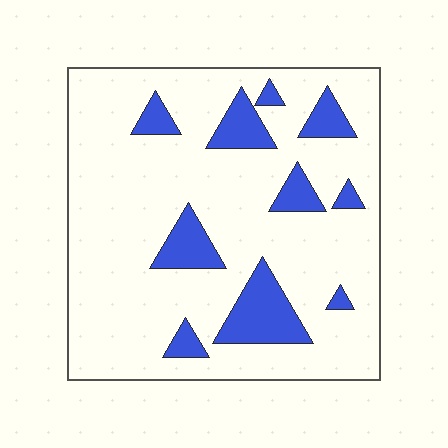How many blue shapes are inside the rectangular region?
10.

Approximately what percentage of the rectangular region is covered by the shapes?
Approximately 15%.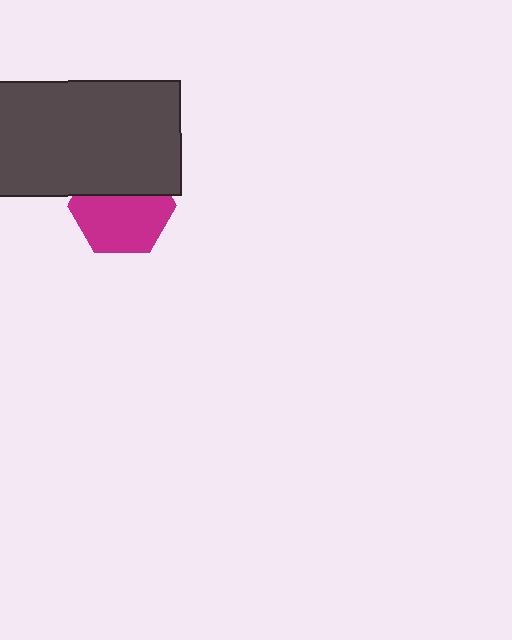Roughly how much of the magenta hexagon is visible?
About half of it is visible (roughly 63%).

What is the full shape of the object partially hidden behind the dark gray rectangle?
The partially hidden object is a magenta hexagon.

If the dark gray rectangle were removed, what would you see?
You would see the complete magenta hexagon.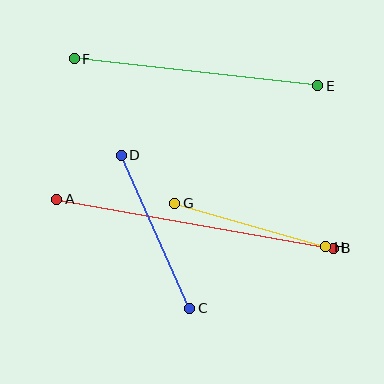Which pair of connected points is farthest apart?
Points A and B are farthest apart.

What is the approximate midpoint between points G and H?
The midpoint is at approximately (250, 225) pixels.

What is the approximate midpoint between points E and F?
The midpoint is at approximately (196, 72) pixels.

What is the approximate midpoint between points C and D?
The midpoint is at approximately (156, 232) pixels.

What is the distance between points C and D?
The distance is approximately 167 pixels.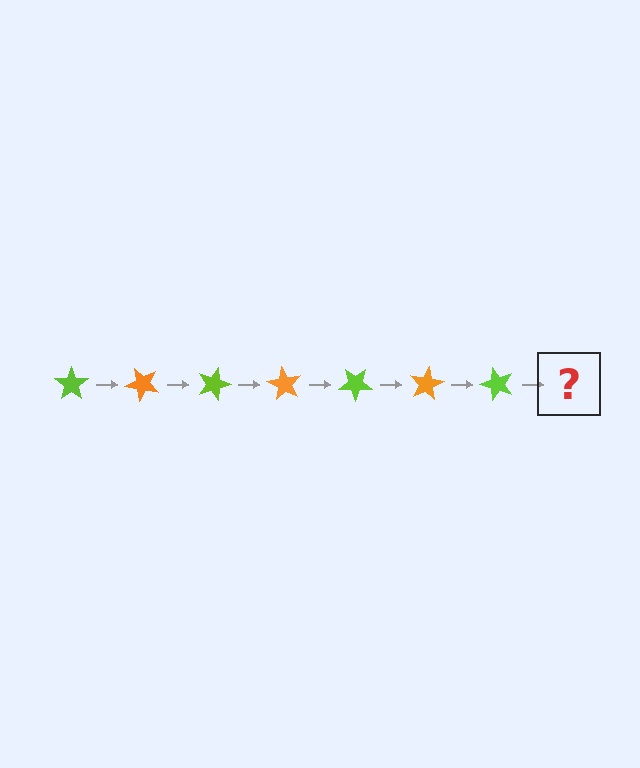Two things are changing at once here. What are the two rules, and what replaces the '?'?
The two rules are that it rotates 45 degrees each step and the color cycles through lime and orange. The '?' should be an orange star, rotated 315 degrees from the start.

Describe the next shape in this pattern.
It should be an orange star, rotated 315 degrees from the start.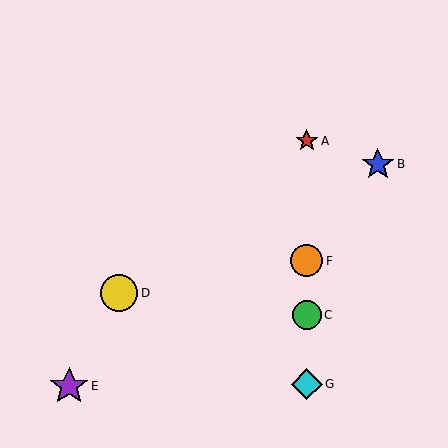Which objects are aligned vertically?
Objects A, C, F, G are aligned vertically.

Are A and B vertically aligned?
No, A is at x≈307 and B is at x≈378.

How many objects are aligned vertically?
4 objects (A, C, F, G) are aligned vertically.